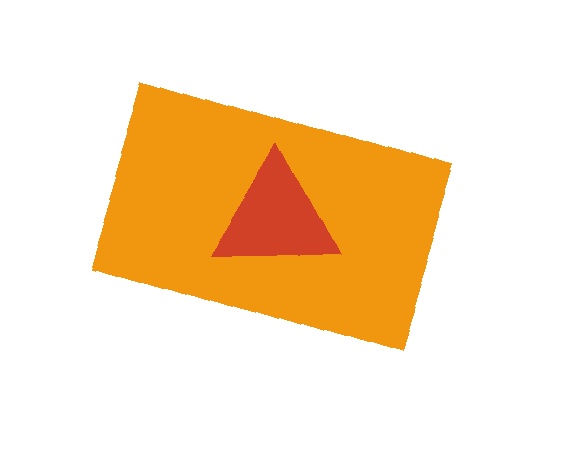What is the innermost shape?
The red triangle.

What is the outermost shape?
The orange rectangle.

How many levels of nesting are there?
2.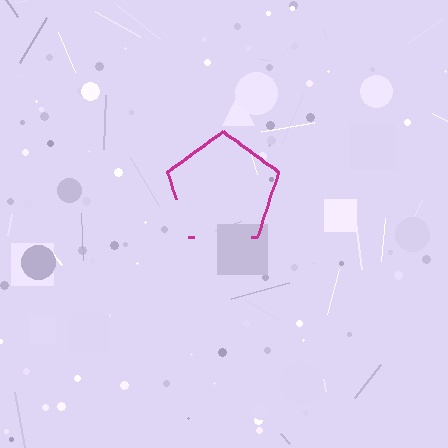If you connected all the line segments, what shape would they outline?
They would outline a pentagon.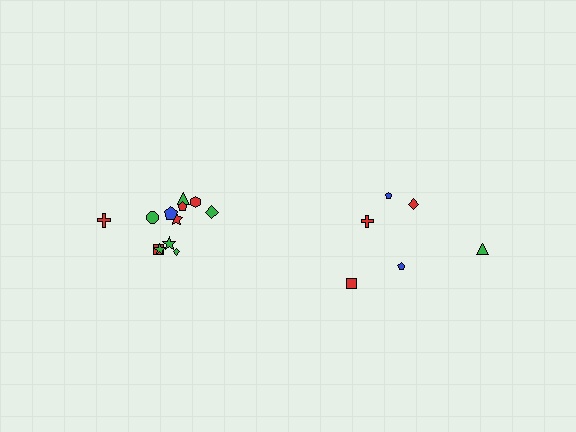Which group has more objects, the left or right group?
The left group.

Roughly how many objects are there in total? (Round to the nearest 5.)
Roughly 20 objects in total.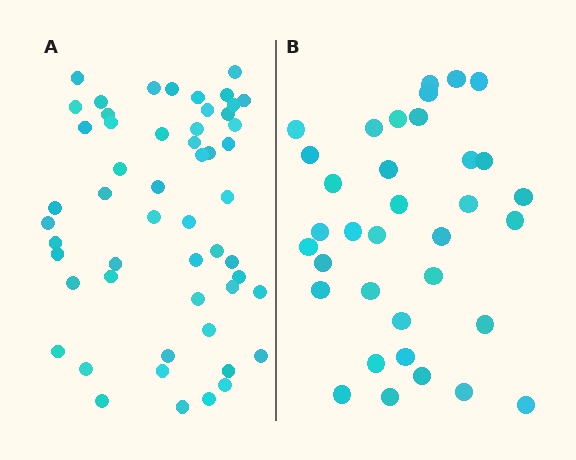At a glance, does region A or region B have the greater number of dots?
Region A (the left region) has more dots.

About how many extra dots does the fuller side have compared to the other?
Region A has approximately 20 more dots than region B.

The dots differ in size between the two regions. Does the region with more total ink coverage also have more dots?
No. Region B has more total ink coverage because its dots are larger, but region A actually contains more individual dots. Total area can be misleading — the number of items is what matters here.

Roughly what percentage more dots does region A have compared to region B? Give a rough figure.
About 50% more.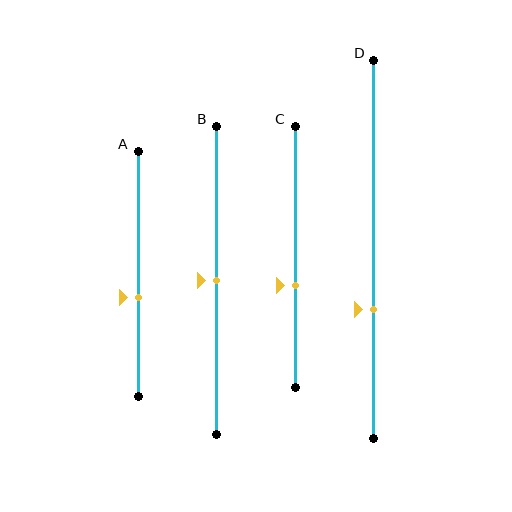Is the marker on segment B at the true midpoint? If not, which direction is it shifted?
Yes, the marker on segment B is at the true midpoint.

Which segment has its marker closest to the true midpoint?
Segment B has its marker closest to the true midpoint.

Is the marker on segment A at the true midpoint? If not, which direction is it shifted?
No, the marker on segment A is shifted downward by about 10% of the segment length.